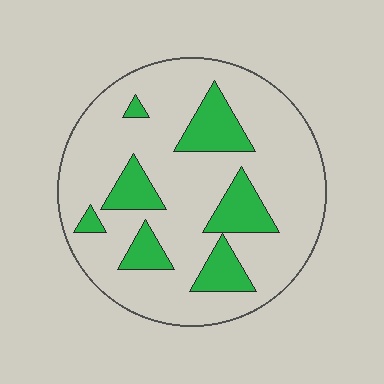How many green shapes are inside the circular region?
7.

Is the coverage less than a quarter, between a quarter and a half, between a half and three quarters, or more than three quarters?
Less than a quarter.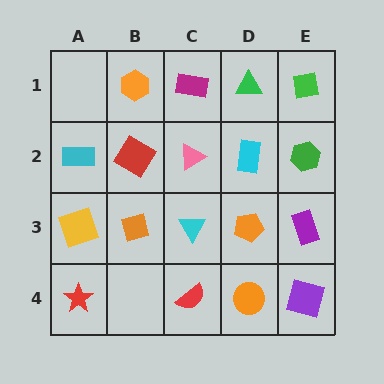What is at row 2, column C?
A pink triangle.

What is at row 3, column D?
An orange pentagon.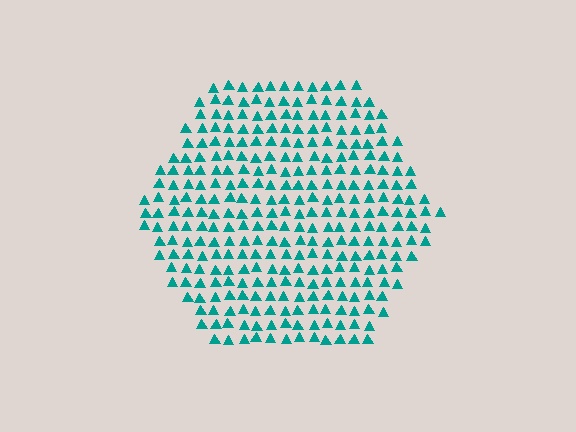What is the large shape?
The large shape is a hexagon.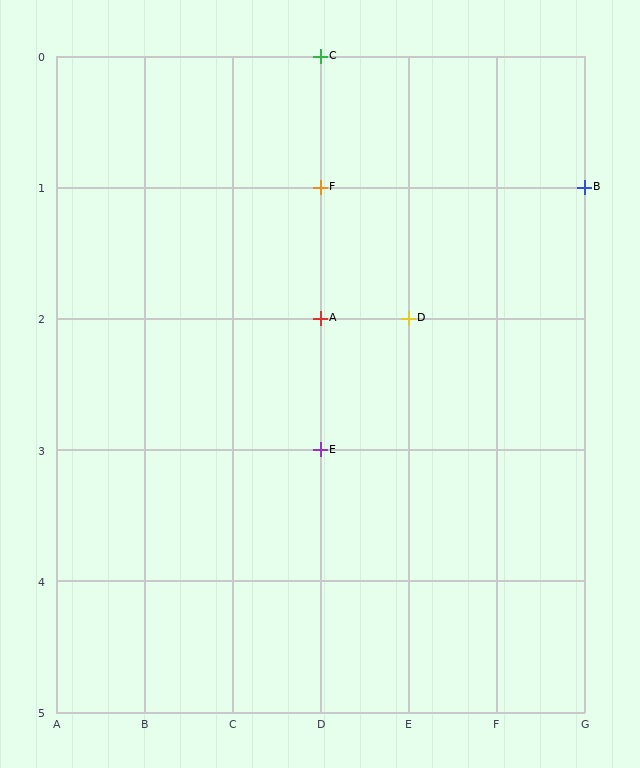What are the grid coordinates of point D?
Point D is at grid coordinates (E, 2).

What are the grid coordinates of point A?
Point A is at grid coordinates (D, 2).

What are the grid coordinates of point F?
Point F is at grid coordinates (D, 1).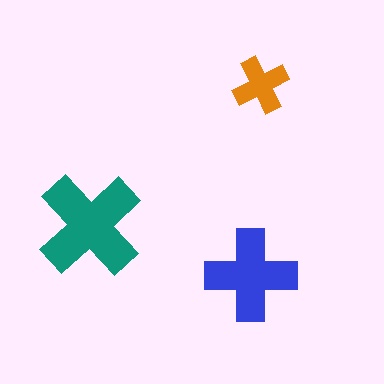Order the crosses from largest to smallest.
the teal one, the blue one, the orange one.